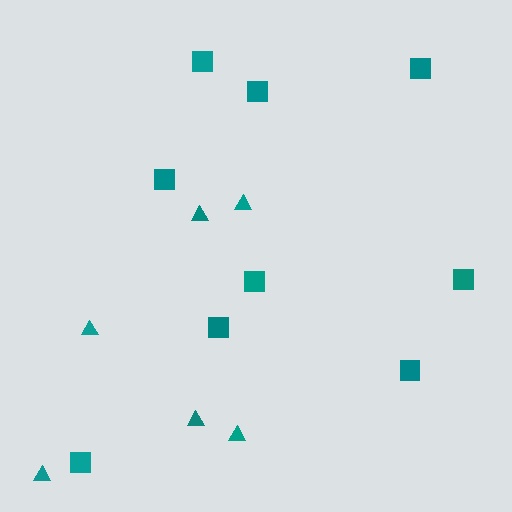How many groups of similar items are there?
There are 2 groups: one group of triangles (6) and one group of squares (9).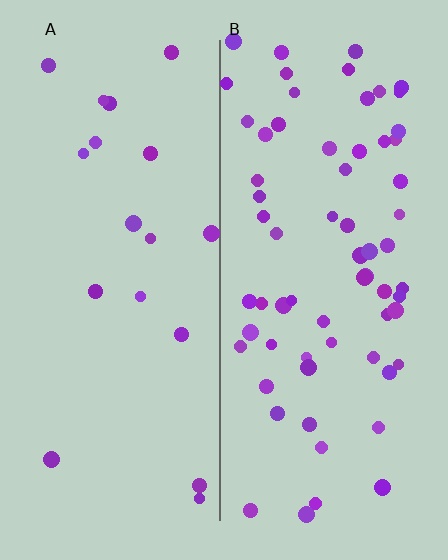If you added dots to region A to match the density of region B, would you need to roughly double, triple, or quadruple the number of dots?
Approximately quadruple.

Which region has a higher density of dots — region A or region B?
B (the right).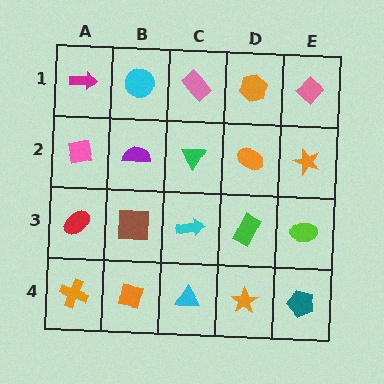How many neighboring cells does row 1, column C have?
3.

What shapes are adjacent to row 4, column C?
A cyan arrow (row 3, column C), an orange square (row 4, column B), an orange star (row 4, column D).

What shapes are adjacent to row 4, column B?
A brown square (row 3, column B), an orange cross (row 4, column A), a cyan triangle (row 4, column C).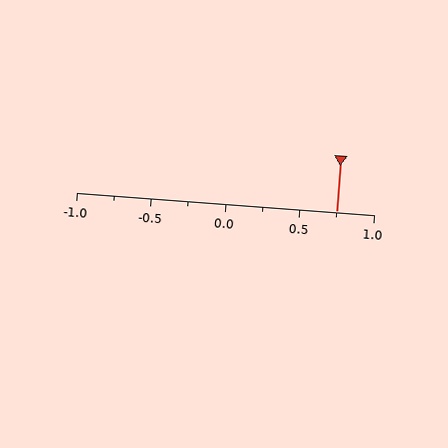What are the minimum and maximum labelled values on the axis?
The axis runs from -1.0 to 1.0.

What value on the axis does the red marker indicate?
The marker indicates approximately 0.75.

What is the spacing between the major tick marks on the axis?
The major ticks are spaced 0.5 apart.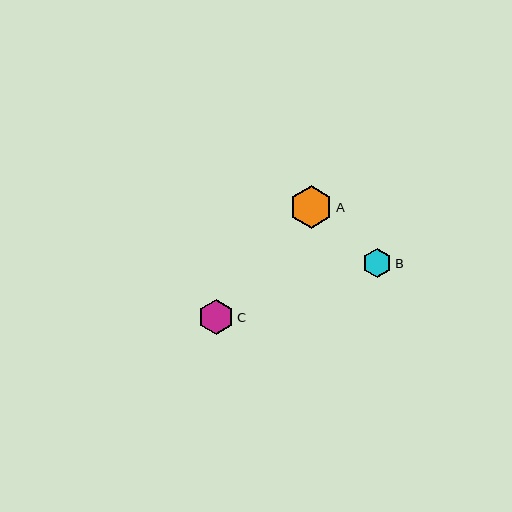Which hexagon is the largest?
Hexagon A is the largest with a size of approximately 43 pixels.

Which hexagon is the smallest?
Hexagon B is the smallest with a size of approximately 29 pixels.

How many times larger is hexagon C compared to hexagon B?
Hexagon C is approximately 1.2 times the size of hexagon B.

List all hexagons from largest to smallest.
From largest to smallest: A, C, B.